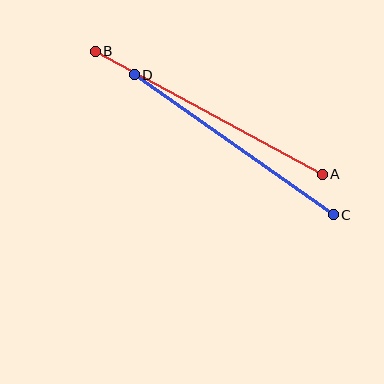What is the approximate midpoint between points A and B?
The midpoint is at approximately (209, 113) pixels.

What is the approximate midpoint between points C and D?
The midpoint is at approximately (234, 145) pixels.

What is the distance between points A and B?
The distance is approximately 258 pixels.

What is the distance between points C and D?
The distance is approximately 243 pixels.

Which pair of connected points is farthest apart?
Points A and B are farthest apart.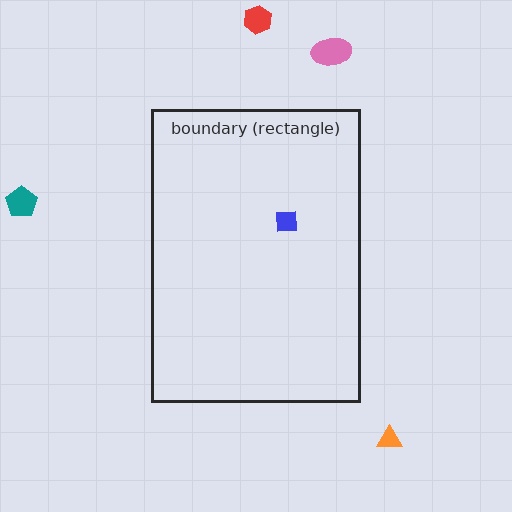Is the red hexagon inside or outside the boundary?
Outside.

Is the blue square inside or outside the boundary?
Inside.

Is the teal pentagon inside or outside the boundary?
Outside.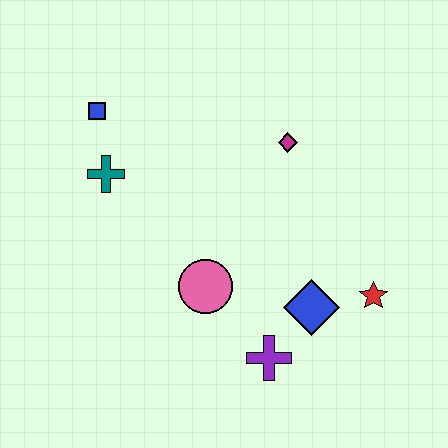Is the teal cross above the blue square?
No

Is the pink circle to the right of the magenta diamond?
No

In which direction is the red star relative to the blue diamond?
The red star is to the right of the blue diamond.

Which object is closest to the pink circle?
The purple cross is closest to the pink circle.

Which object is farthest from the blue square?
The red star is farthest from the blue square.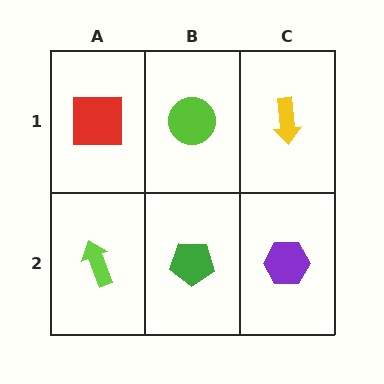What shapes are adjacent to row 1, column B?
A green pentagon (row 2, column B), a red square (row 1, column A), a yellow arrow (row 1, column C).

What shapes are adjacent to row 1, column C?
A purple hexagon (row 2, column C), a lime circle (row 1, column B).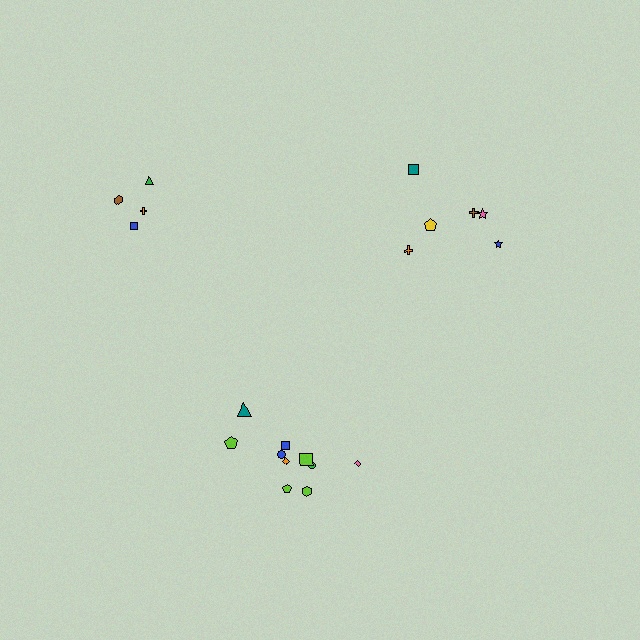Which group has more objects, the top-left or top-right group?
The top-right group.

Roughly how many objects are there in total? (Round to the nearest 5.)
Roughly 20 objects in total.